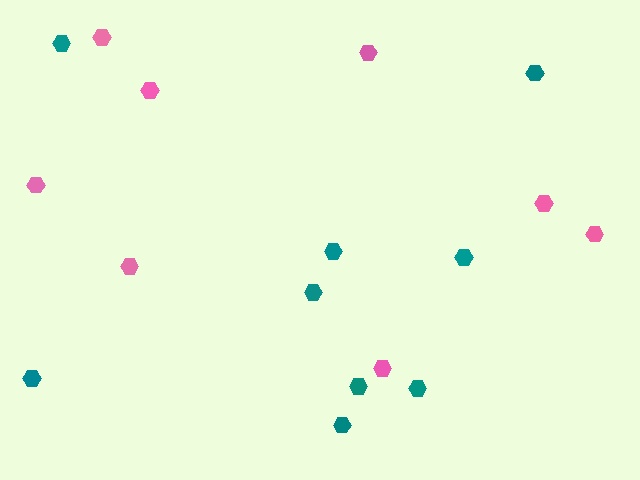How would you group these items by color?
There are 2 groups: one group of pink hexagons (8) and one group of teal hexagons (9).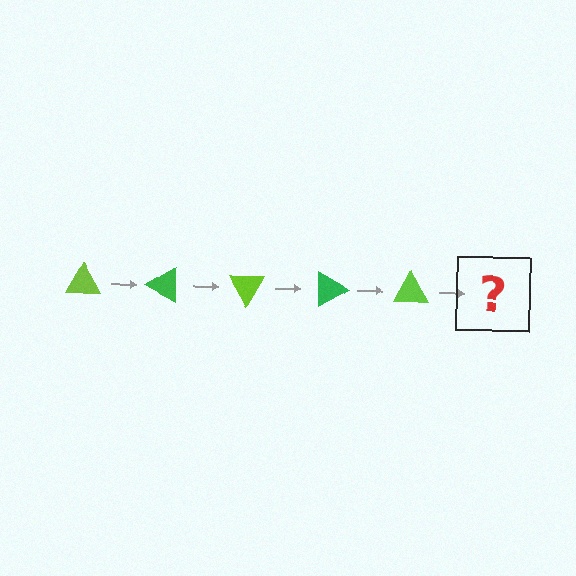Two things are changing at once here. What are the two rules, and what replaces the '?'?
The two rules are that it rotates 30 degrees each step and the color cycles through lime and green. The '?' should be a green triangle, rotated 150 degrees from the start.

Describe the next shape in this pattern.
It should be a green triangle, rotated 150 degrees from the start.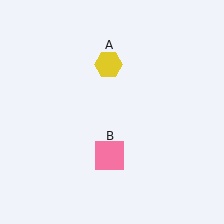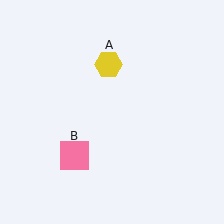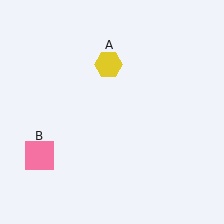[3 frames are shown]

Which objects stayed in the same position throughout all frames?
Yellow hexagon (object A) remained stationary.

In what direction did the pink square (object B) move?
The pink square (object B) moved left.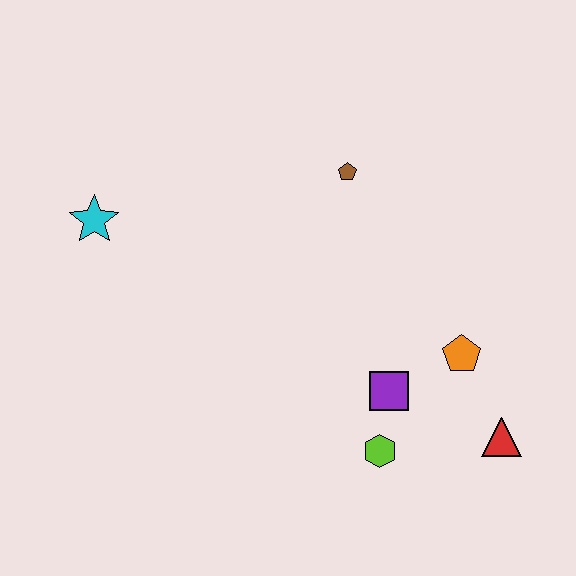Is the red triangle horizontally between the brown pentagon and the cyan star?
No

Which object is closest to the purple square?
The lime hexagon is closest to the purple square.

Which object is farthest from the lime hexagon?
The cyan star is farthest from the lime hexagon.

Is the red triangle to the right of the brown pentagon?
Yes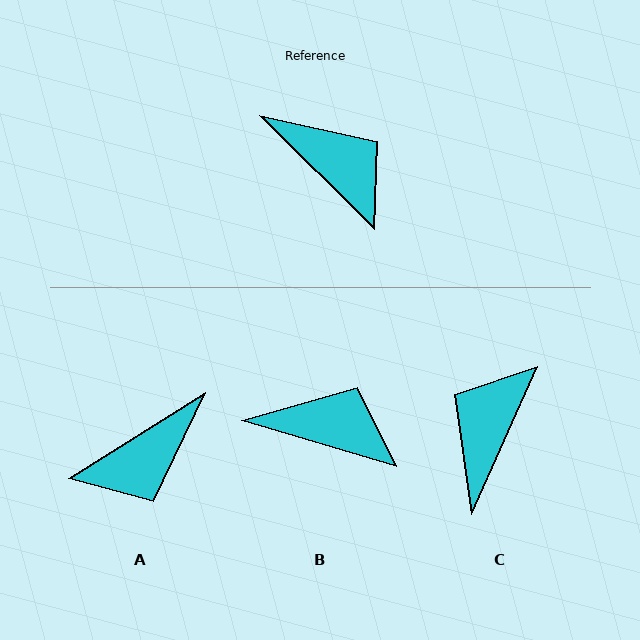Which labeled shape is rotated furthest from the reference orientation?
C, about 111 degrees away.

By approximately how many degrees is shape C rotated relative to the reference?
Approximately 111 degrees counter-clockwise.